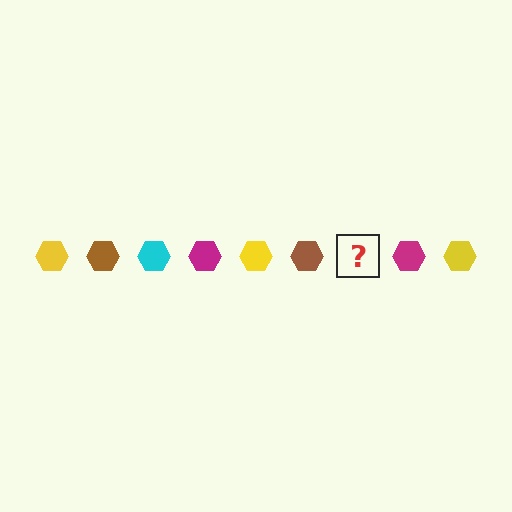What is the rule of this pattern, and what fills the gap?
The rule is that the pattern cycles through yellow, brown, cyan, magenta hexagons. The gap should be filled with a cyan hexagon.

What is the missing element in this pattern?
The missing element is a cyan hexagon.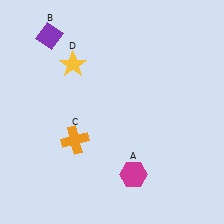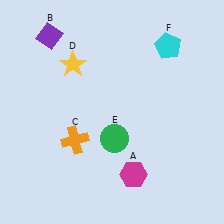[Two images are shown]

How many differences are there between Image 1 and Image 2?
There are 2 differences between the two images.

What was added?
A green circle (E), a cyan pentagon (F) were added in Image 2.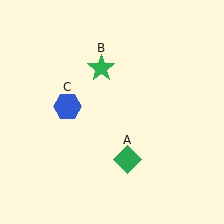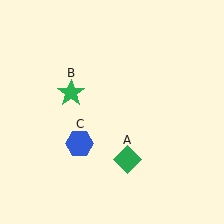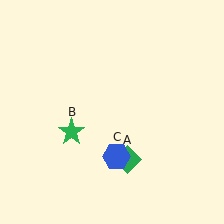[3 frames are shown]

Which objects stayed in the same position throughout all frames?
Green diamond (object A) remained stationary.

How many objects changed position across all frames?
2 objects changed position: green star (object B), blue hexagon (object C).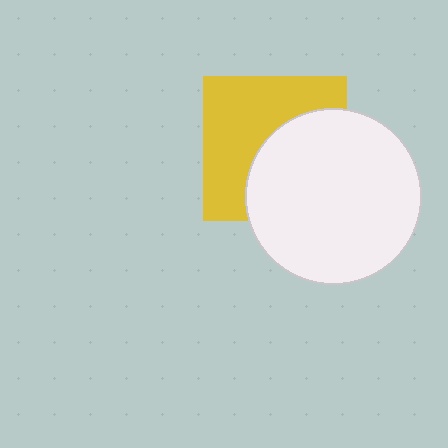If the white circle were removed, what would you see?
You would see the complete yellow square.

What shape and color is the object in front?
The object in front is a white circle.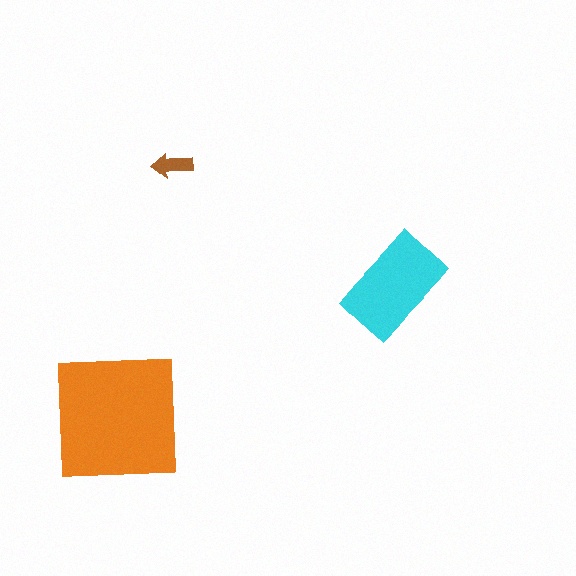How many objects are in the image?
There are 3 objects in the image.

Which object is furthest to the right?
The cyan rectangle is rightmost.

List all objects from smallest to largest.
The brown arrow, the cyan rectangle, the orange square.